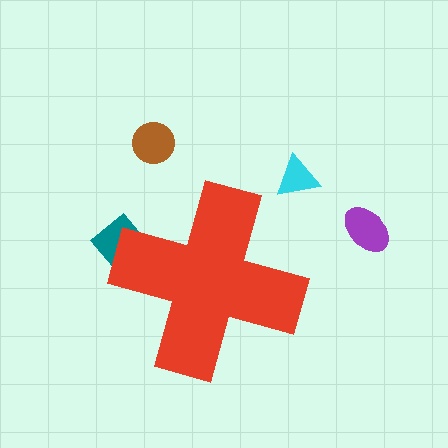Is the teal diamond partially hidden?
Yes, the teal diamond is partially hidden behind the red cross.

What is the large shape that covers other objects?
A red cross.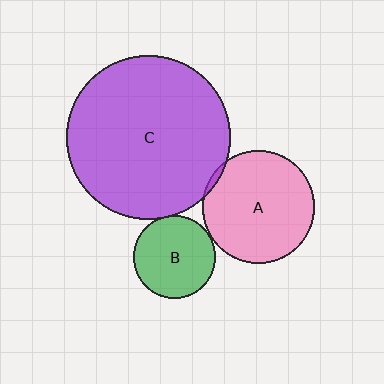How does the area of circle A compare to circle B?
Approximately 1.9 times.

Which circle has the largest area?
Circle C (purple).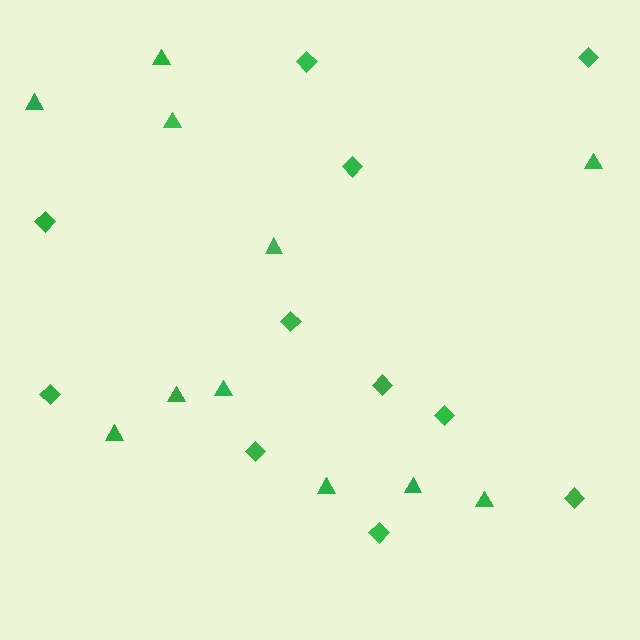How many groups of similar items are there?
There are 2 groups: one group of diamonds (11) and one group of triangles (11).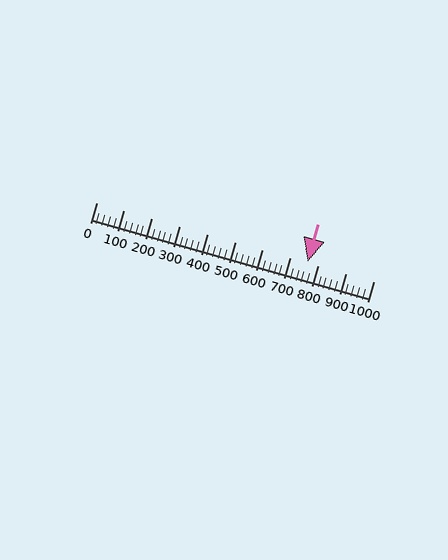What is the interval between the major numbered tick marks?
The major tick marks are spaced 100 units apart.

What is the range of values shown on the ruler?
The ruler shows values from 0 to 1000.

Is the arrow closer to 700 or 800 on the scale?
The arrow is closer to 800.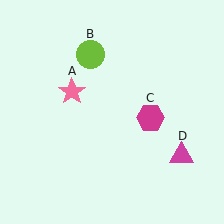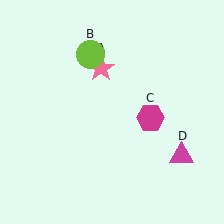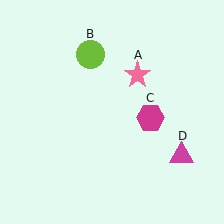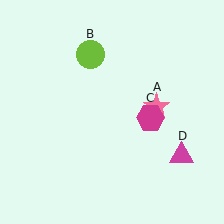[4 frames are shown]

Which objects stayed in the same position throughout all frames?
Lime circle (object B) and magenta hexagon (object C) and magenta triangle (object D) remained stationary.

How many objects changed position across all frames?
1 object changed position: pink star (object A).